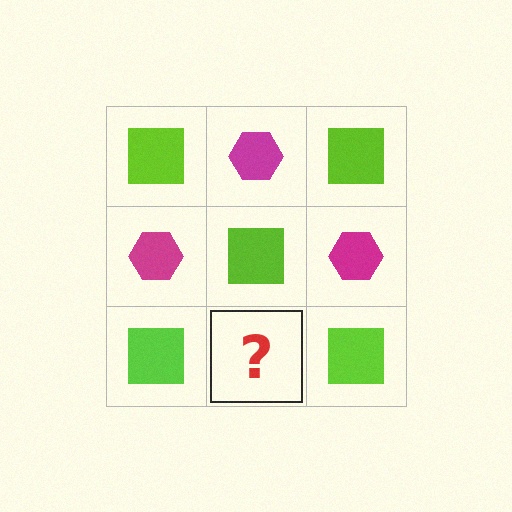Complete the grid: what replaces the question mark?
The question mark should be replaced with a magenta hexagon.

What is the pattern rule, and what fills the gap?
The rule is that it alternates lime square and magenta hexagon in a checkerboard pattern. The gap should be filled with a magenta hexagon.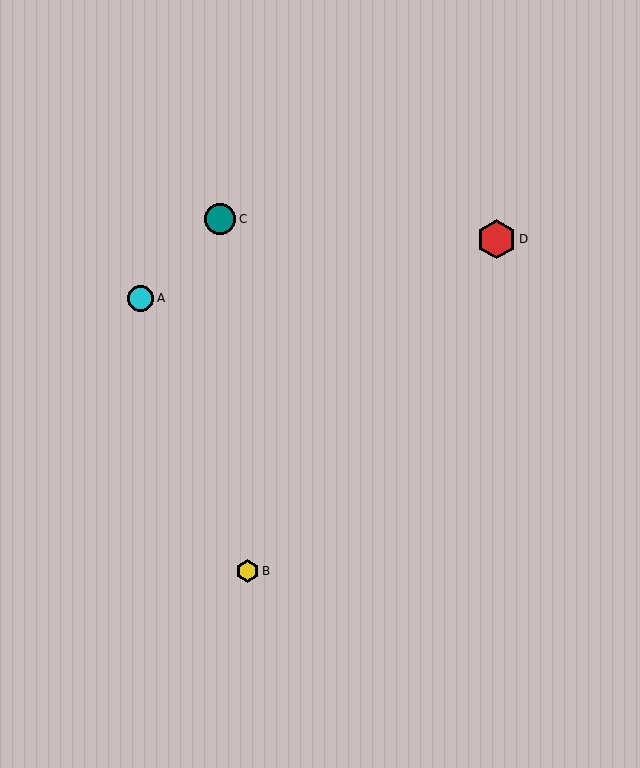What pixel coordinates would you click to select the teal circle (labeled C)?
Click at (220, 219) to select the teal circle C.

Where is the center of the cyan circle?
The center of the cyan circle is at (141, 298).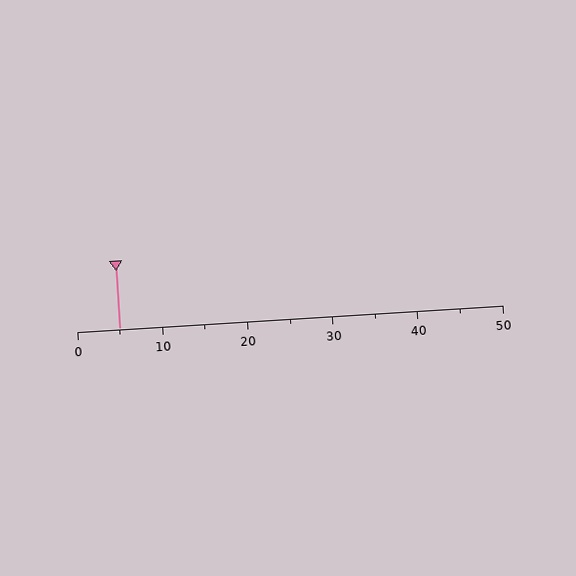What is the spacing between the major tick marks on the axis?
The major ticks are spaced 10 apart.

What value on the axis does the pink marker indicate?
The marker indicates approximately 5.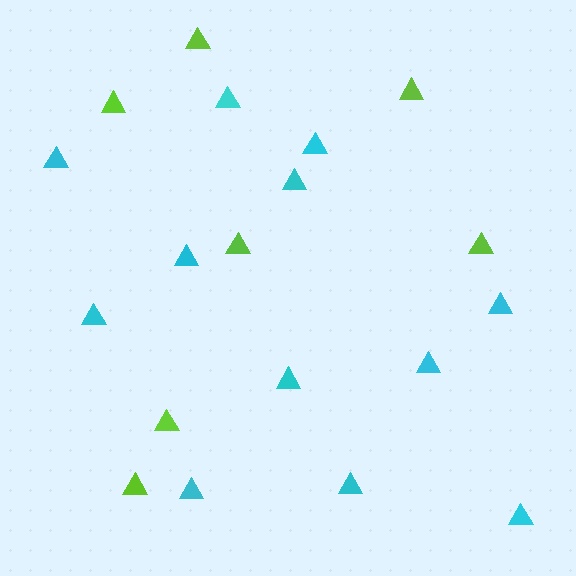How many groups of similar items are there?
There are 2 groups: one group of lime triangles (7) and one group of cyan triangles (12).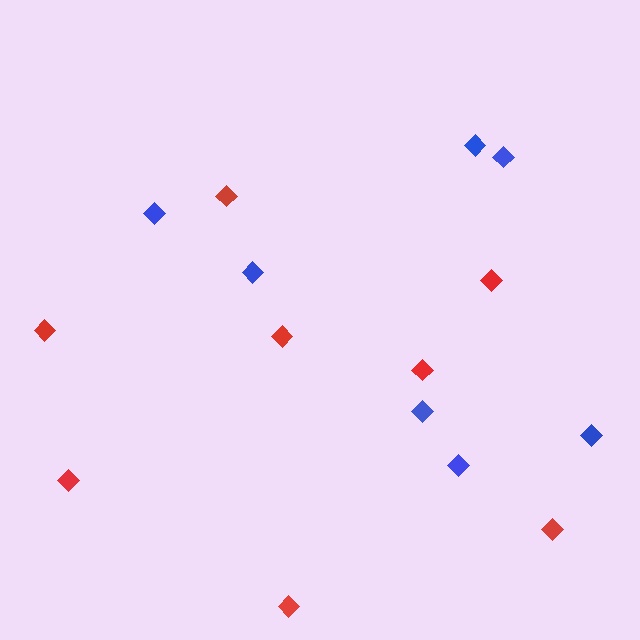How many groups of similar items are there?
There are 2 groups: one group of red diamonds (8) and one group of blue diamonds (7).